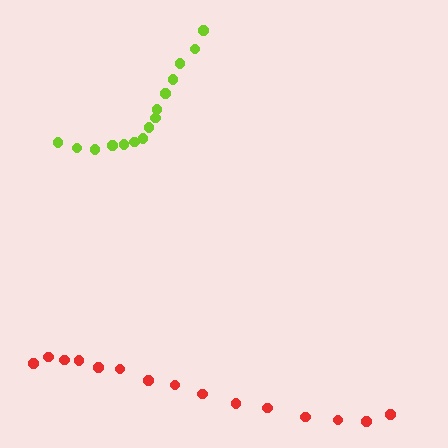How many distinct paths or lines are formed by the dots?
There are 2 distinct paths.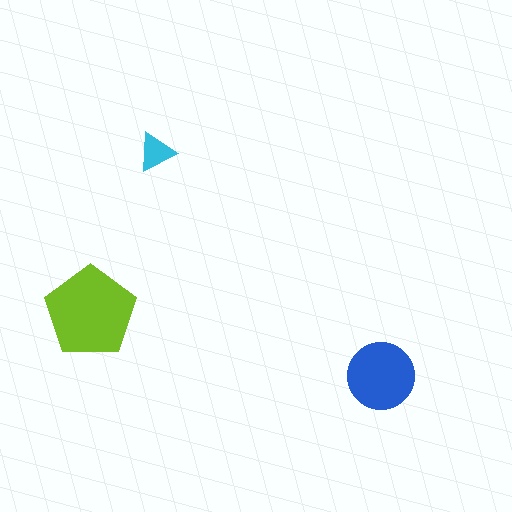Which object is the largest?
The lime pentagon.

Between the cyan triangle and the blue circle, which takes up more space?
The blue circle.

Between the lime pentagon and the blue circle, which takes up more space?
The lime pentagon.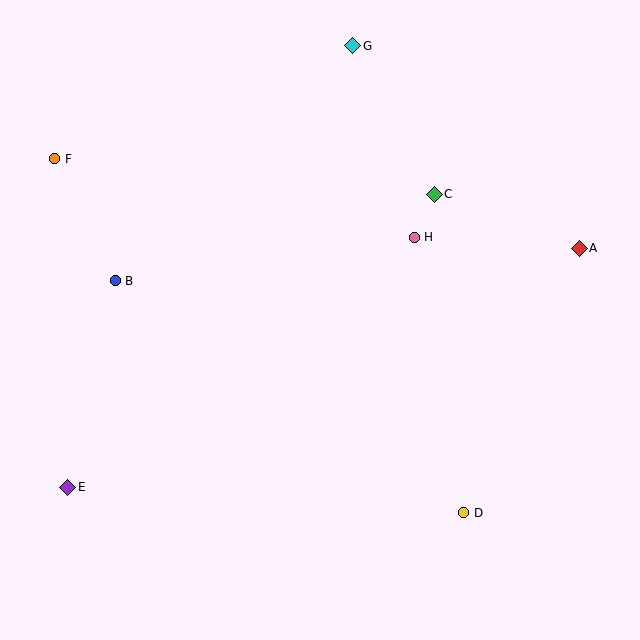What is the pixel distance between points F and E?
The distance between F and E is 329 pixels.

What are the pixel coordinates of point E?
Point E is at (68, 487).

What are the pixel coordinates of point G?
Point G is at (353, 46).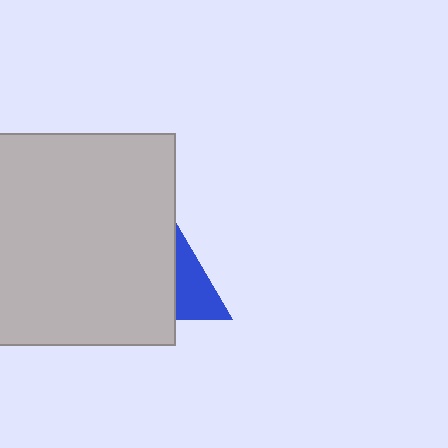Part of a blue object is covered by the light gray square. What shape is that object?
It is a triangle.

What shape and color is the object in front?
The object in front is a light gray square.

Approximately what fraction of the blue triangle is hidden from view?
Roughly 51% of the blue triangle is hidden behind the light gray square.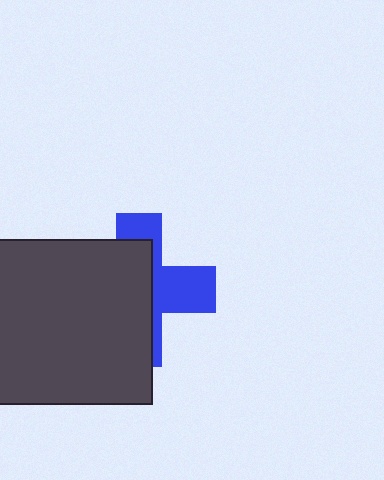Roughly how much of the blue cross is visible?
A small part of it is visible (roughly 39%).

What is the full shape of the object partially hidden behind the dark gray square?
The partially hidden object is a blue cross.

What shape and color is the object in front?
The object in front is a dark gray square.